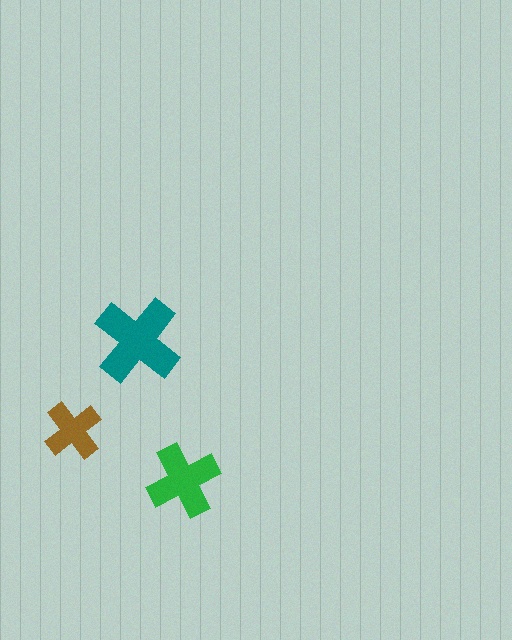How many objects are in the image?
There are 3 objects in the image.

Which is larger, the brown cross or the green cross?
The green one.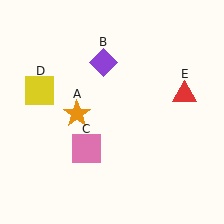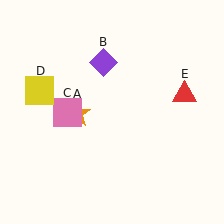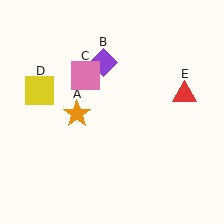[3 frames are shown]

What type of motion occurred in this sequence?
The pink square (object C) rotated clockwise around the center of the scene.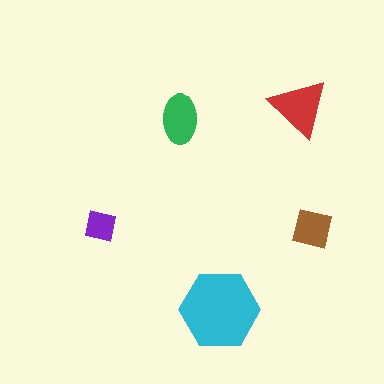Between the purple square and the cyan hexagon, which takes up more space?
The cyan hexagon.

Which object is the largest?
The cyan hexagon.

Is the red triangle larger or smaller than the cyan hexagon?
Smaller.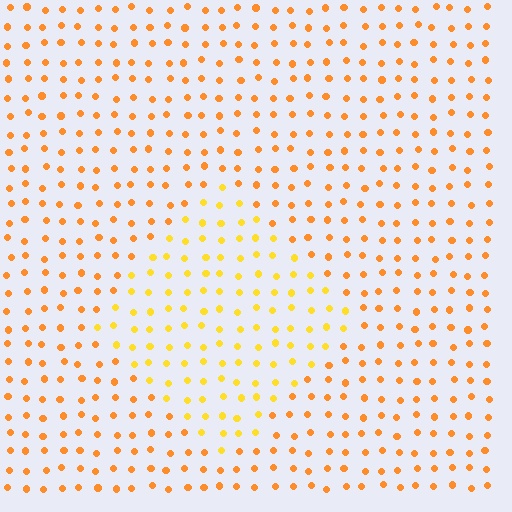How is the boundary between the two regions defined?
The boundary is defined purely by a slight shift in hue (about 24 degrees). Spacing, size, and orientation are identical on both sides.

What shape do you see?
I see a diamond.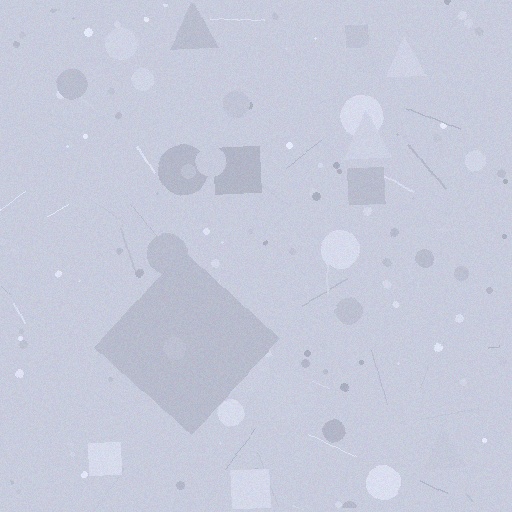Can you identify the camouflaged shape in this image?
The camouflaged shape is a diamond.